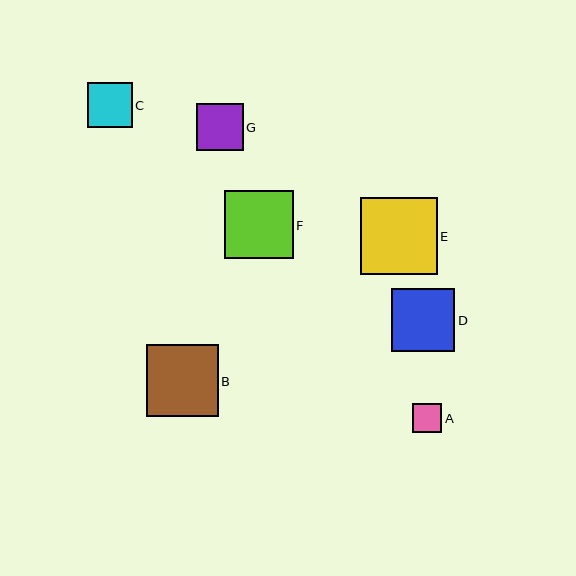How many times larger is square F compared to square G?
Square F is approximately 1.5 times the size of square G.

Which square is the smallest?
Square A is the smallest with a size of approximately 29 pixels.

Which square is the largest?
Square E is the largest with a size of approximately 77 pixels.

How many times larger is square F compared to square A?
Square F is approximately 2.3 times the size of square A.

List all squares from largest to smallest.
From largest to smallest: E, B, F, D, G, C, A.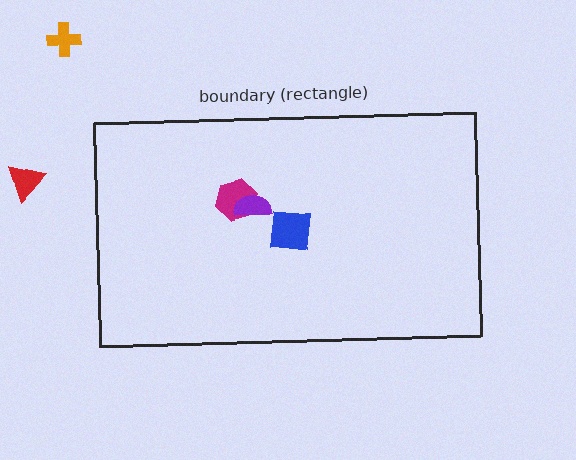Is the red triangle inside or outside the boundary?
Outside.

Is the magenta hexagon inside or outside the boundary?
Inside.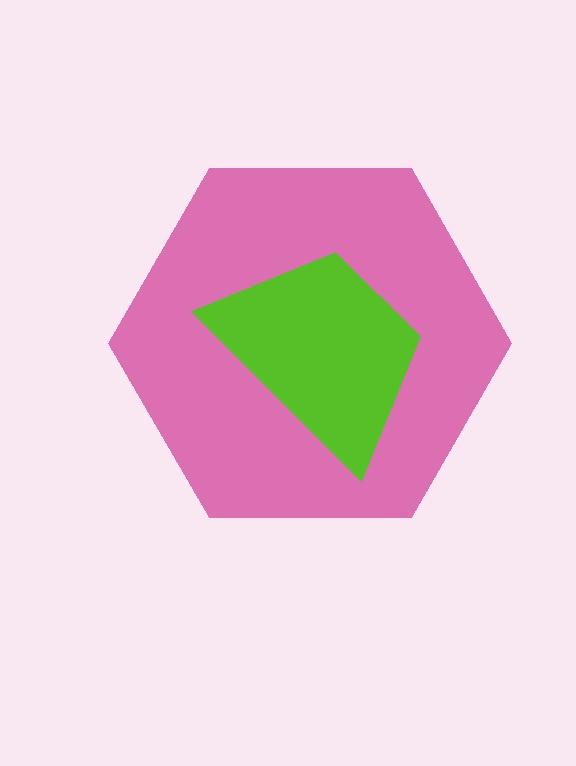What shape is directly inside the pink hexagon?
The lime trapezoid.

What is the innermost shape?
The lime trapezoid.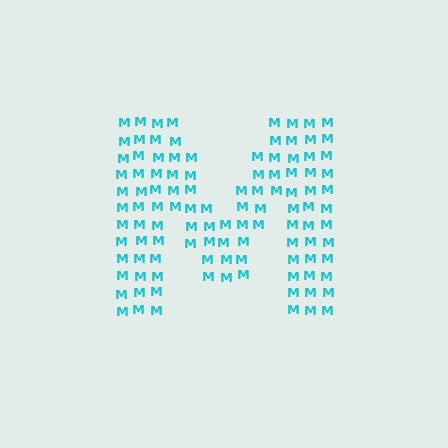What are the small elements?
The small elements are letter M's.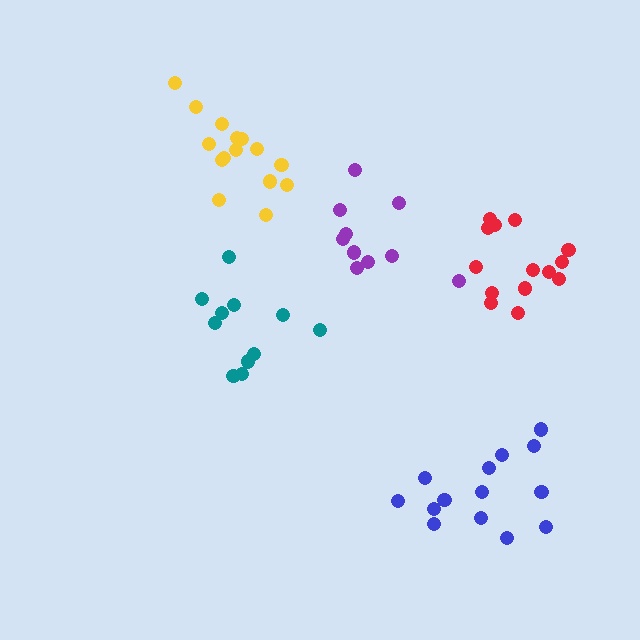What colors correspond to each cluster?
The clusters are colored: purple, blue, teal, yellow, red.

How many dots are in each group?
Group 1: 10 dots, Group 2: 14 dots, Group 3: 11 dots, Group 4: 15 dots, Group 5: 14 dots (64 total).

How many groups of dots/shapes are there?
There are 5 groups.